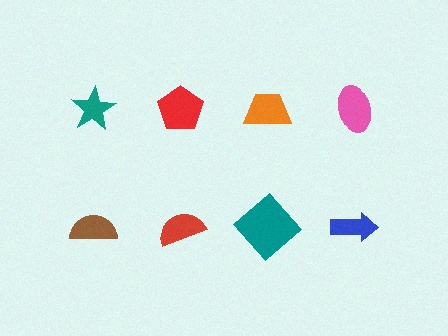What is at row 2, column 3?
A teal diamond.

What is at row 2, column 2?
A red semicircle.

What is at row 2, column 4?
A blue arrow.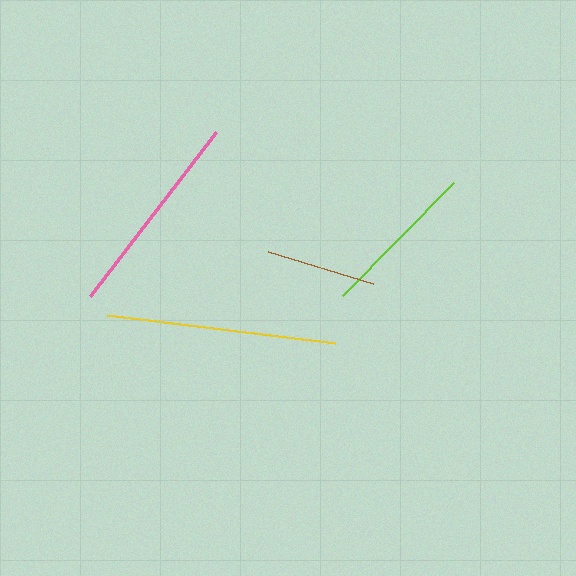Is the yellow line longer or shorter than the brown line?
The yellow line is longer than the brown line.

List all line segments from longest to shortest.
From longest to shortest: yellow, pink, lime, brown.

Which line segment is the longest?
The yellow line is the longest at approximately 230 pixels.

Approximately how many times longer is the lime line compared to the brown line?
The lime line is approximately 1.4 times the length of the brown line.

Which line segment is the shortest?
The brown line is the shortest at approximately 110 pixels.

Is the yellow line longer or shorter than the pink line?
The yellow line is longer than the pink line.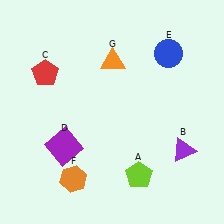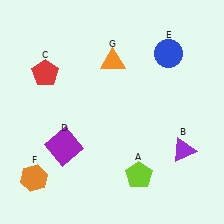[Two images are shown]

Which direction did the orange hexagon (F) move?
The orange hexagon (F) moved left.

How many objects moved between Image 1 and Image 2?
1 object moved between the two images.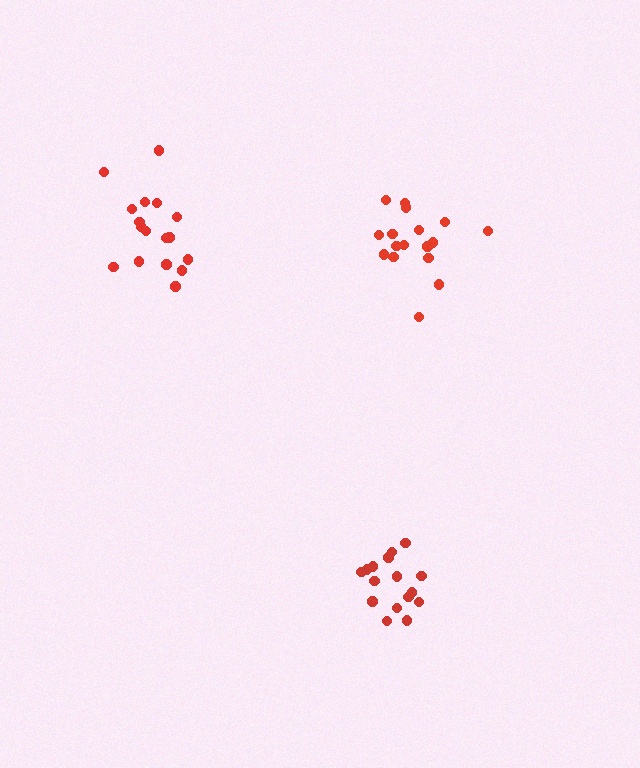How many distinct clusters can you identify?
There are 3 distinct clusters.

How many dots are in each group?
Group 1: 17 dots, Group 2: 17 dots, Group 3: 16 dots (50 total).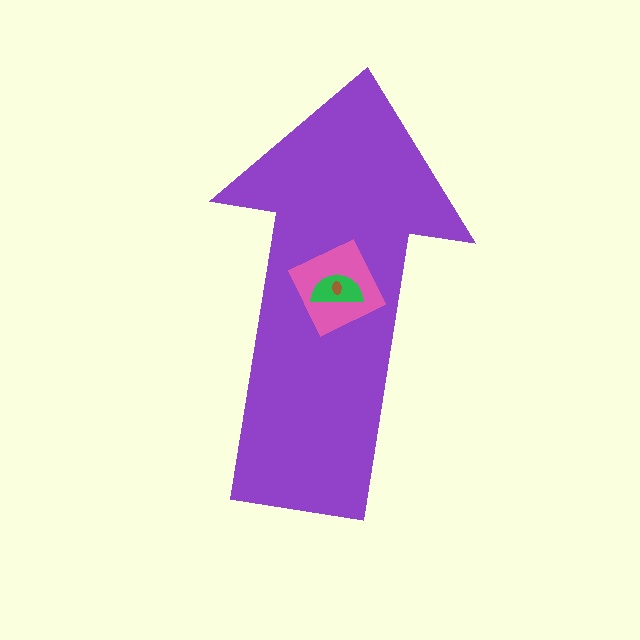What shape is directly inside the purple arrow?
The pink square.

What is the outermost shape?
The purple arrow.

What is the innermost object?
The brown ellipse.